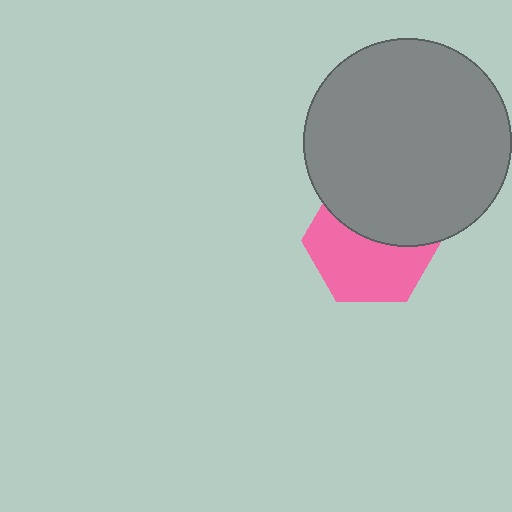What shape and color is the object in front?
The object in front is a gray circle.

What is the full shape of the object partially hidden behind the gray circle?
The partially hidden object is a pink hexagon.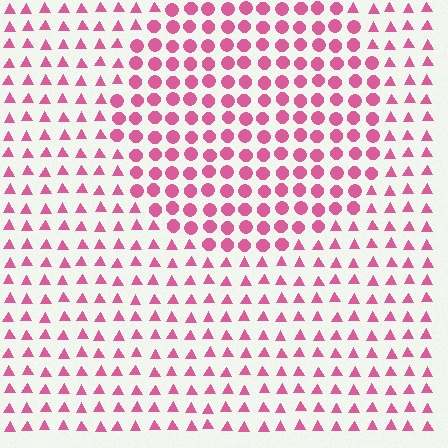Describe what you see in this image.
The image is filled with small pink elements arranged in a uniform grid. A circle-shaped region contains circles, while the surrounding area contains triangles. The boundary is defined purely by the change in element shape.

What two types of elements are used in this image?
The image uses circles inside the circle region and triangles outside it.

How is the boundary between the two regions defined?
The boundary is defined by a change in element shape: circles inside vs. triangles outside. All elements share the same color and spacing.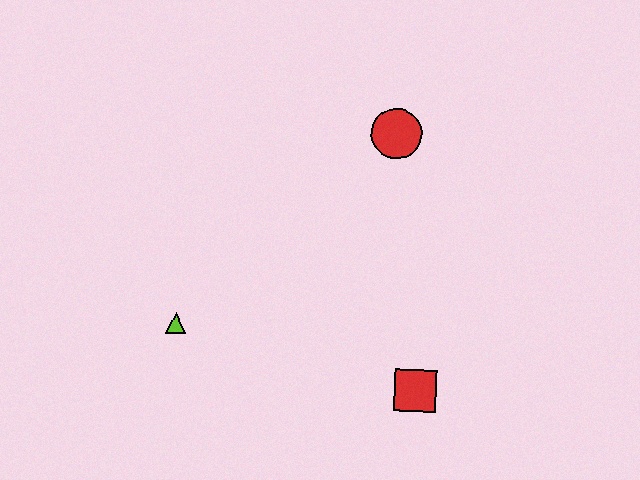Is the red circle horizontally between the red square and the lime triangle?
Yes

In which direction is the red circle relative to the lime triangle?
The red circle is to the right of the lime triangle.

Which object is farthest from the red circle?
The lime triangle is farthest from the red circle.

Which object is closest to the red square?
The lime triangle is closest to the red square.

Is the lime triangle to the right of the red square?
No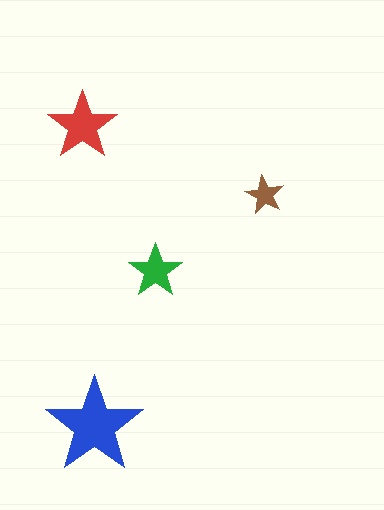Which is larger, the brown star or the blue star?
The blue one.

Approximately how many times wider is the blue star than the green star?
About 2 times wider.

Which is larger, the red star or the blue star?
The blue one.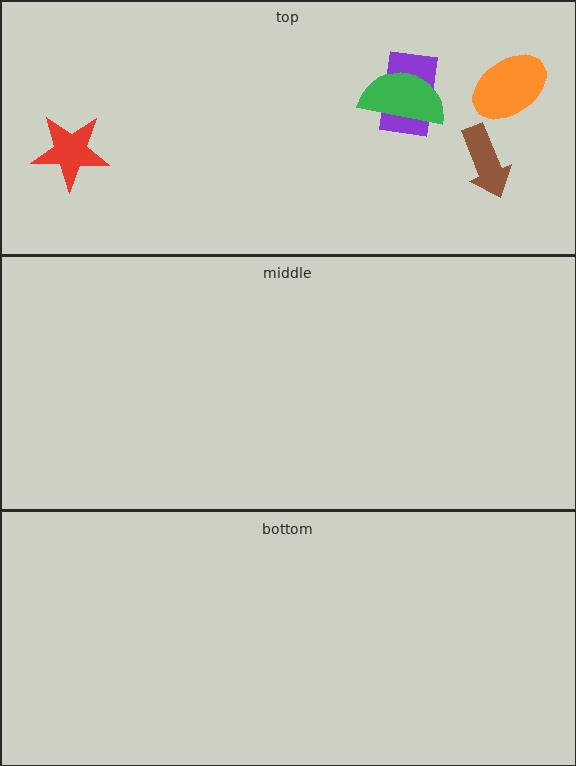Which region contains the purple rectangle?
The top region.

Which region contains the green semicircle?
The top region.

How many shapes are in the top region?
5.